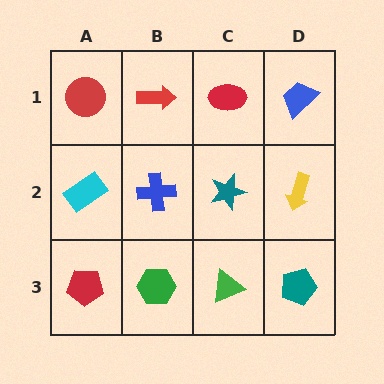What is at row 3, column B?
A green hexagon.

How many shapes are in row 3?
4 shapes.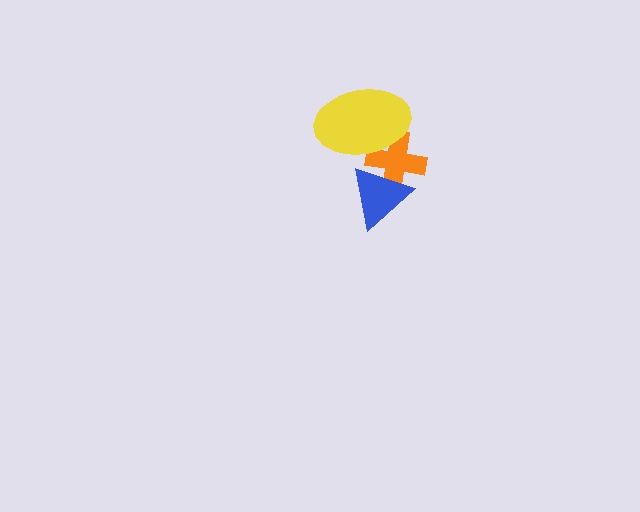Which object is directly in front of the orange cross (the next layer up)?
The blue triangle is directly in front of the orange cross.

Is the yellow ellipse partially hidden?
No, no other shape covers it.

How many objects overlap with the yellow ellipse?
2 objects overlap with the yellow ellipse.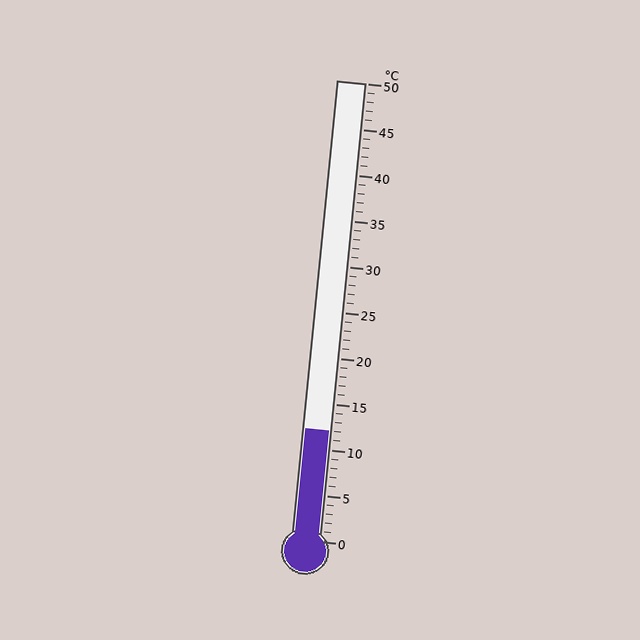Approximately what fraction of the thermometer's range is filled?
The thermometer is filled to approximately 25% of its range.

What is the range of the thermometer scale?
The thermometer scale ranges from 0°C to 50°C.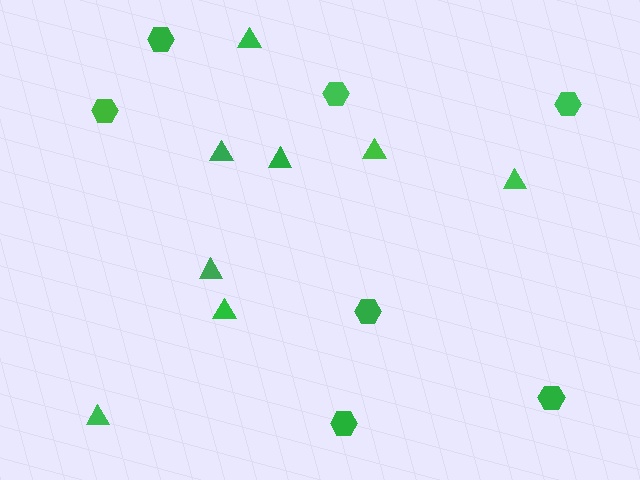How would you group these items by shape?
There are 2 groups: one group of triangles (8) and one group of hexagons (7).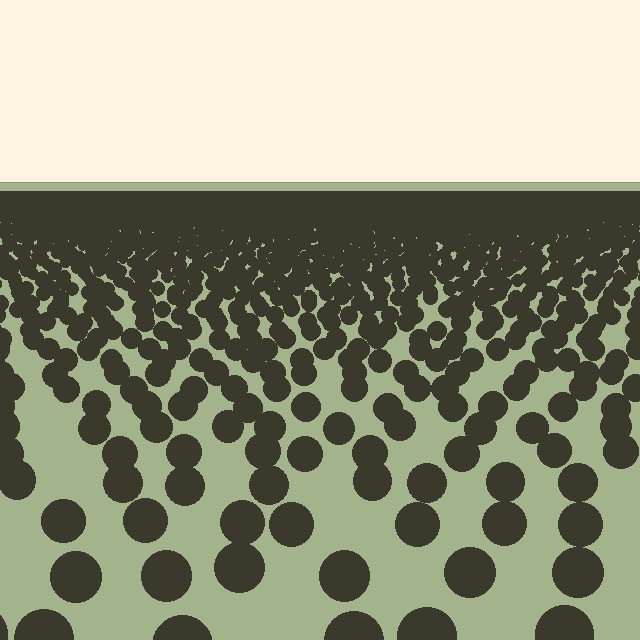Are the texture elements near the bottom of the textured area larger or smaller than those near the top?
Larger. Near the bottom, elements are closer to the viewer and appear at a bigger on-screen size.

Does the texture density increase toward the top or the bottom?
Density increases toward the top.